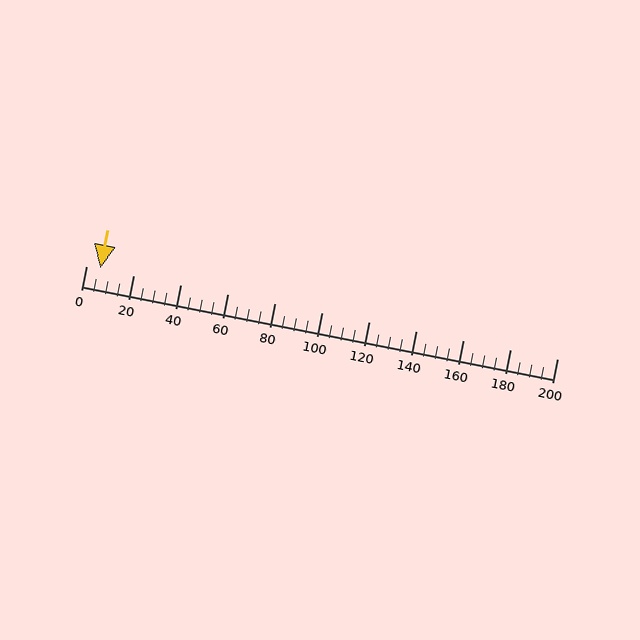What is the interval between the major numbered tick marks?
The major tick marks are spaced 20 units apart.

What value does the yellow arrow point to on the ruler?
The yellow arrow points to approximately 6.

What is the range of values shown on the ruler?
The ruler shows values from 0 to 200.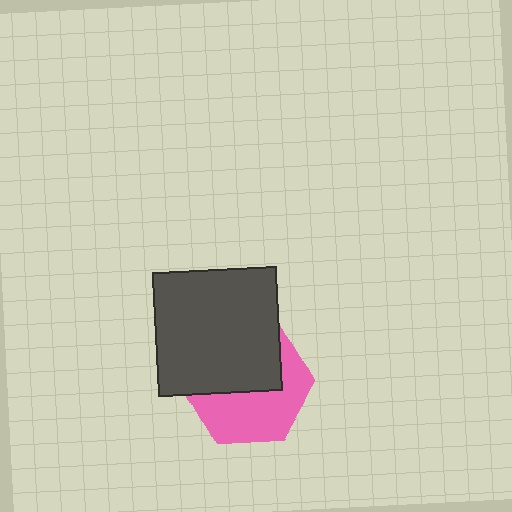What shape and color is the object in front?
The object in front is a dark gray square.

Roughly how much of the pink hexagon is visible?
About half of it is visible (roughly 51%).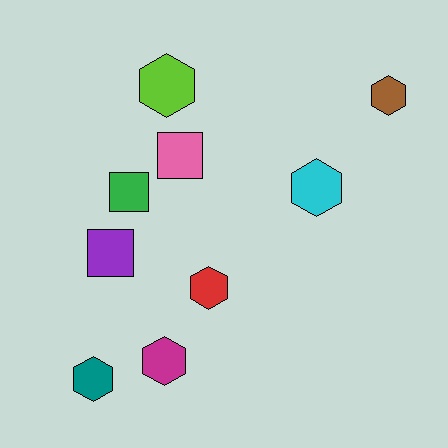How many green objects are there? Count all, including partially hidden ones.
There is 1 green object.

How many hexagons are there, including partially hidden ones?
There are 6 hexagons.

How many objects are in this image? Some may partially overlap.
There are 9 objects.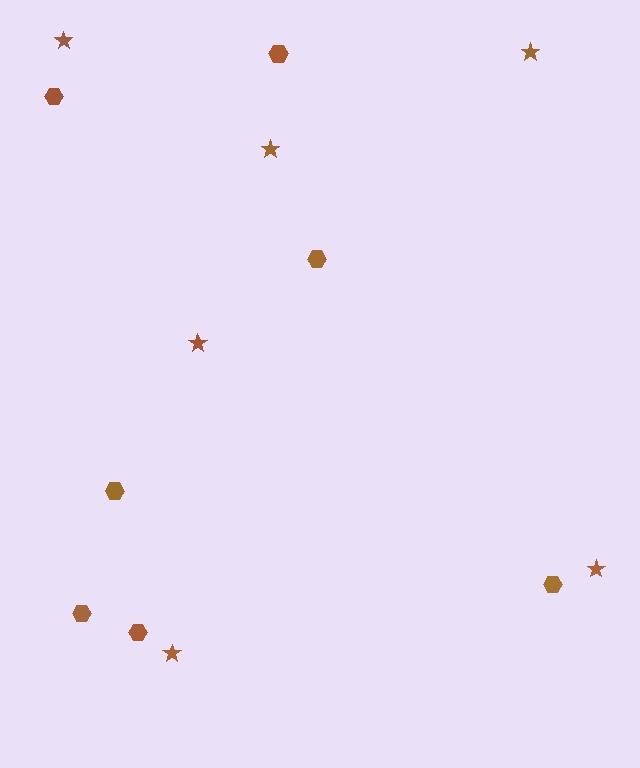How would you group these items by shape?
There are 2 groups: one group of hexagons (7) and one group of stars (6).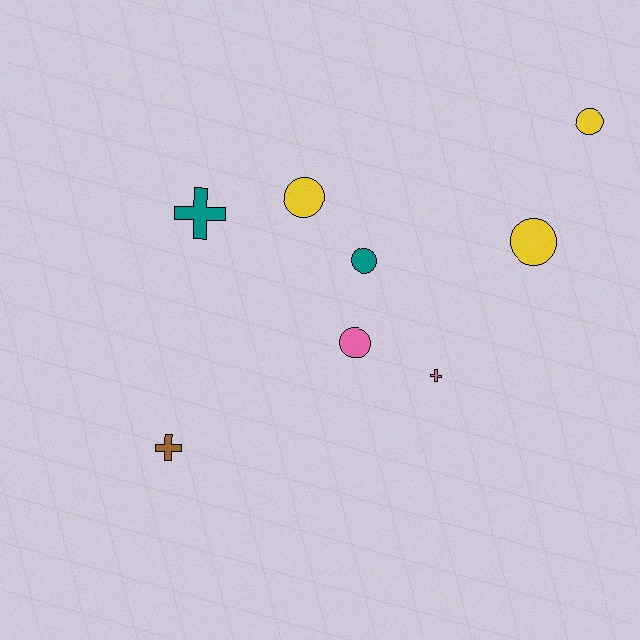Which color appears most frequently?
Yellow, with 3 objects.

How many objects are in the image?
There are 8 objects.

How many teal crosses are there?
There is 1 teal cross.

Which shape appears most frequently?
Circle, with 5 objects.